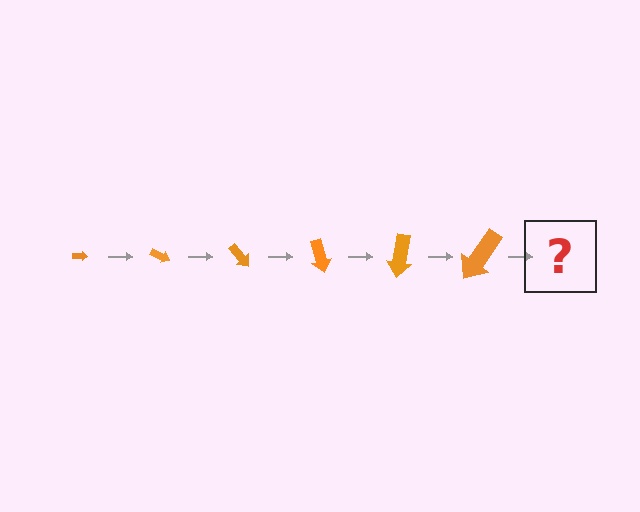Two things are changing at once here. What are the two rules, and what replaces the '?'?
The two rules are that the arrow grows larger each step and it rotates 25 degrees each step. The '?' should be an arrow, larger than the previous one and rotated 150 degrees from the start.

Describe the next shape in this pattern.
It should be an arrow, larger than the previous one and rotated 150 degrees from the start.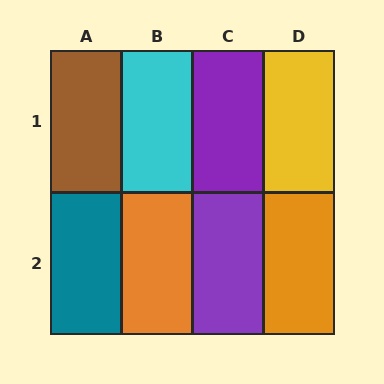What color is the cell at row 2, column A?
Teal.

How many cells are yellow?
1 cell is yellow.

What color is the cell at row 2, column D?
Orange.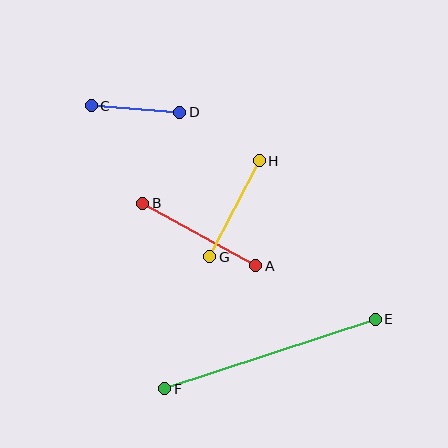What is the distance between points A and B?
The distance is approximately 129 pixels.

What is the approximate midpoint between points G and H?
The midpoint is at approximately (235, 209) pixels.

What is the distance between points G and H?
The distance is approximately 108 pixels.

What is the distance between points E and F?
The distance is approximately 222 pixels.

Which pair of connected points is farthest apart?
Points E and F are farthest apart.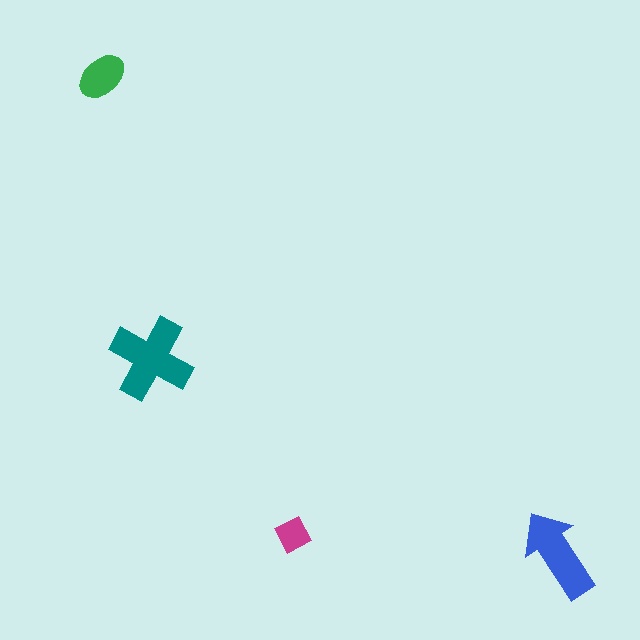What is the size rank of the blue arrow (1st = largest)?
2nd.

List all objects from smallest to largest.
The magenta diamond, the green ellipse, the blue arrow, the teal cross.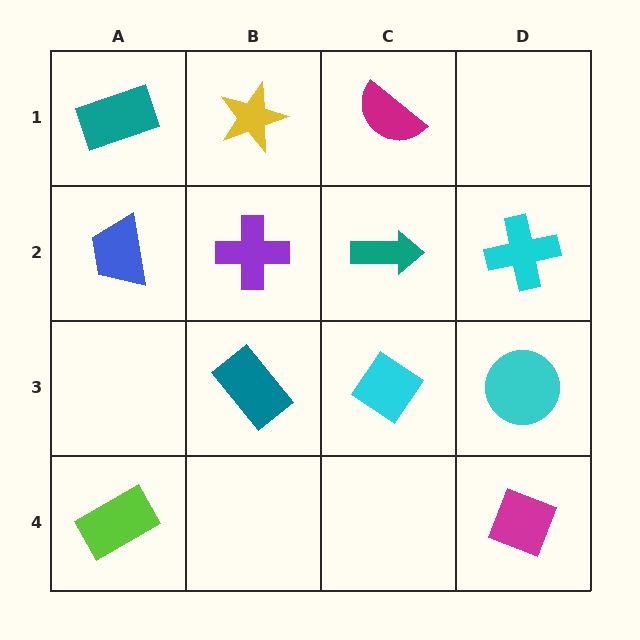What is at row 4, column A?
A lime rectangle.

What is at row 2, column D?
A cyan cross.